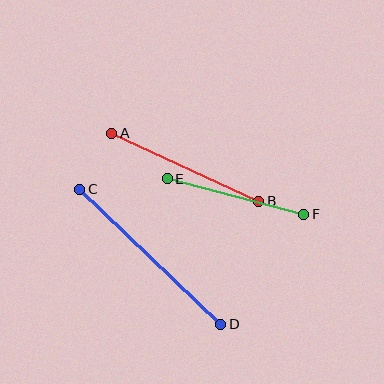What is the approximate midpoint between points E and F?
The midpoint is at approximately (235, 197) pixels.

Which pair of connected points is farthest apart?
Points C and D are farthest apart.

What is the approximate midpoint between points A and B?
The midpoint is at approximately (185, 167) pixels.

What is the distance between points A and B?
The distance is approximately 162 pixels.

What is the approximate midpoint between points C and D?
The midpoint is at approximately (150, 257) pixels.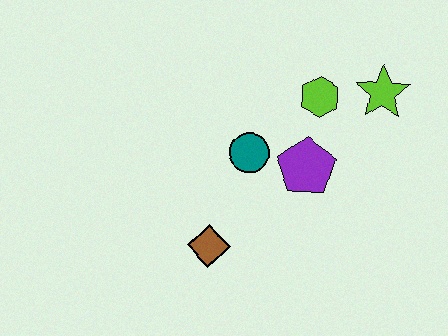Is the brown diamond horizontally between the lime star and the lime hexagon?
No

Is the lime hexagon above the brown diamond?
Yes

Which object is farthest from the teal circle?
The lime star is farthest from the teal circle.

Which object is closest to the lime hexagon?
The lime star is closest to the lime hexagon.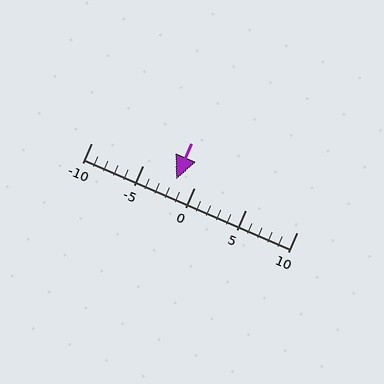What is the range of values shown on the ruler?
The ruler shows values from -10 to 10.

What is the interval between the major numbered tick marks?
The major tick marks are spaced 5 units apart.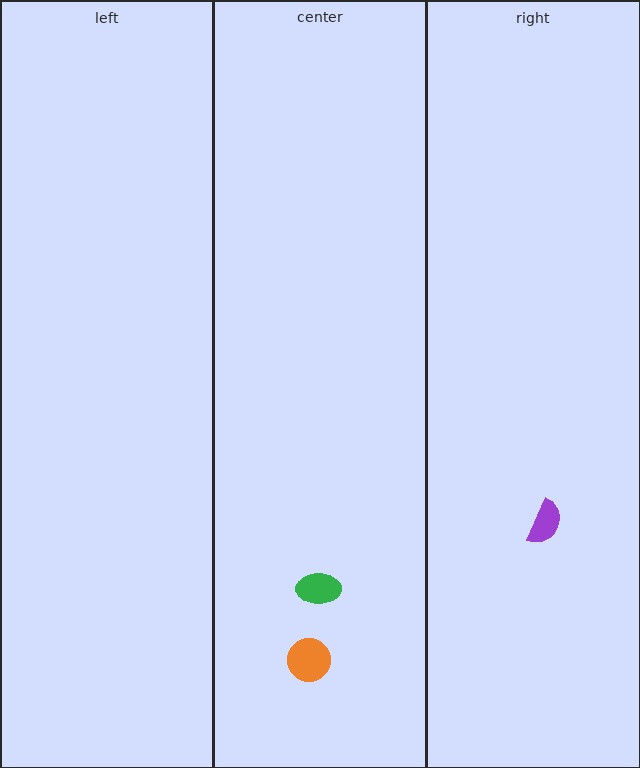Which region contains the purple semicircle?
The right region.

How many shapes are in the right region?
1.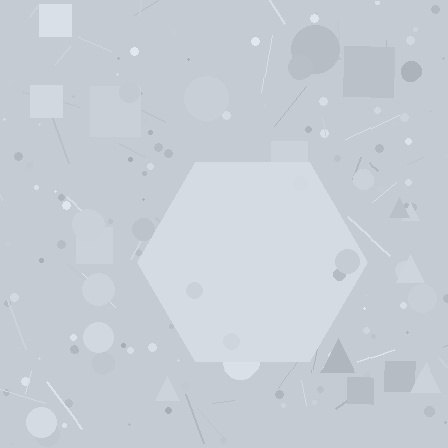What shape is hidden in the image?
A hexagon is hidden in the image.